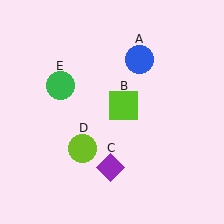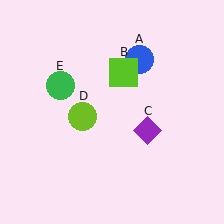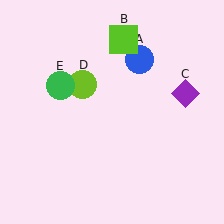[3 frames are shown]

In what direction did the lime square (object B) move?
The lime square (object B) moved up.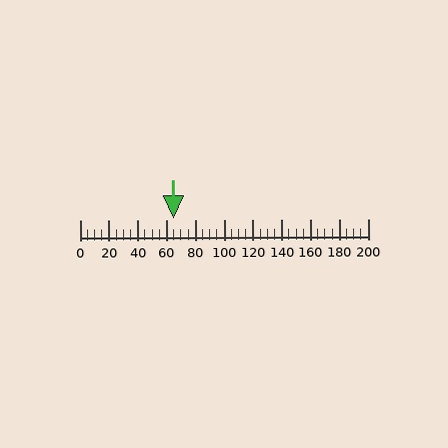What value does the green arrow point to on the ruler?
The green arrow points to approximately 65.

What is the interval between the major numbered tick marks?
The major tick marks are spaced 20 units apart.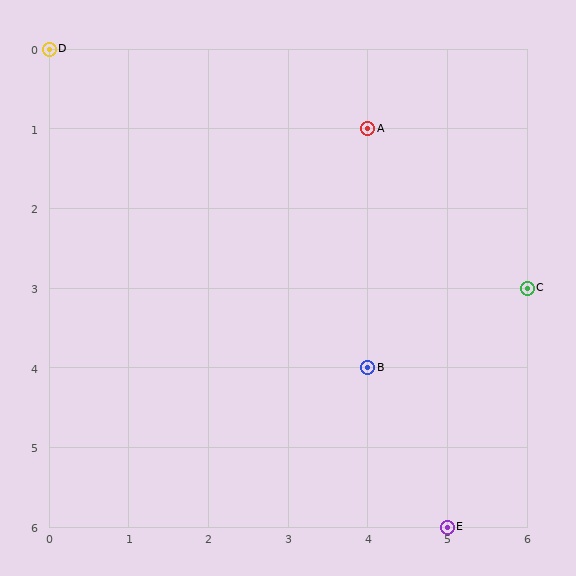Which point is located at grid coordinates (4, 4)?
Point B is at (4, 4).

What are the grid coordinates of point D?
Point D is at grid coordinates (0, 0).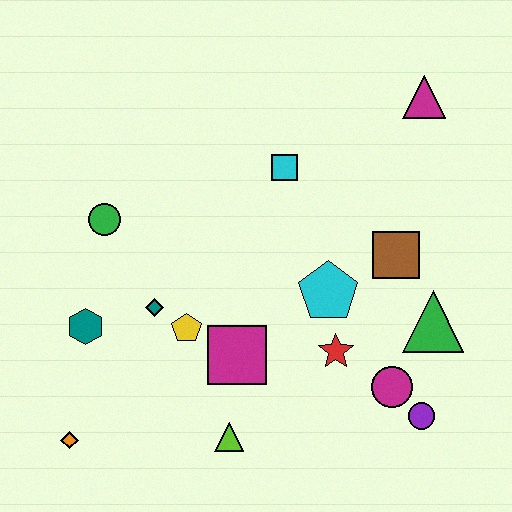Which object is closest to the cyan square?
The cyan pentagon is closest to the cyan square.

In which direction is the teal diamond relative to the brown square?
The teal diamond is to the left of the brown square.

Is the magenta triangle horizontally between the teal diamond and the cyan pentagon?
No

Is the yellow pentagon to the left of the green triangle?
Yes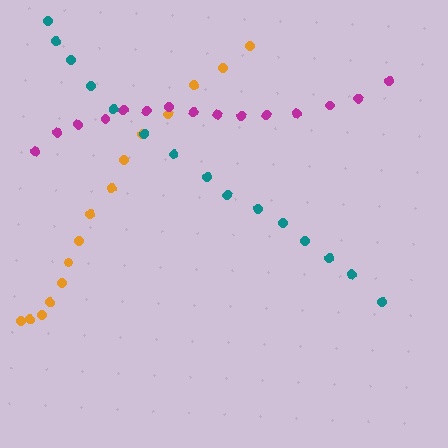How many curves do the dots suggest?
There are 3 distinct paths.